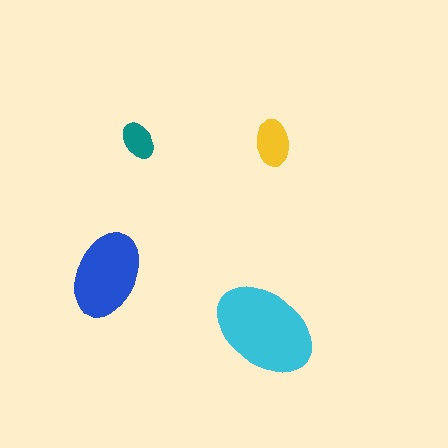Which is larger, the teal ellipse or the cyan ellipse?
The cyan one.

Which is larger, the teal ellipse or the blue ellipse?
The blue one.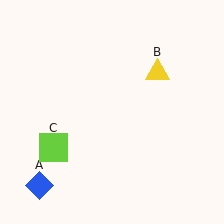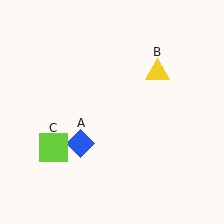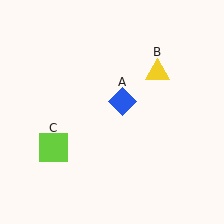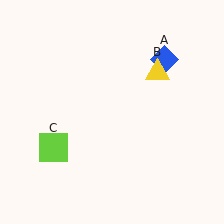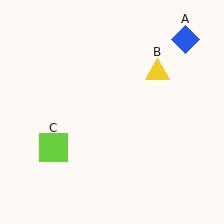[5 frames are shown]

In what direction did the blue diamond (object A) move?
The blue diamond (object A) moved up and to the right.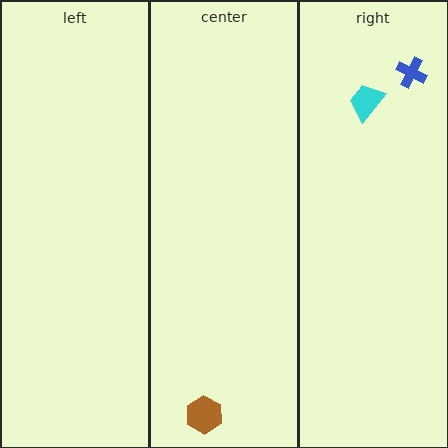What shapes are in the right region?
The cyan trapezoid, the blue cross.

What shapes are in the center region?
The brown hexagon.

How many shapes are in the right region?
2.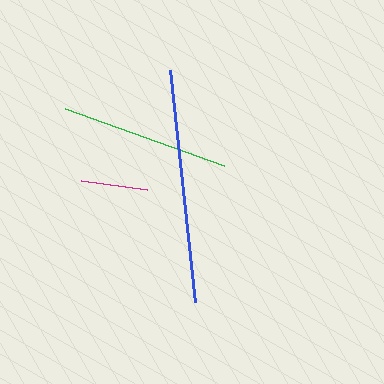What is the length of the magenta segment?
The magenta segment is approximately 66 pixels long.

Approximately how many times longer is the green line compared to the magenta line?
The green line is approximately 2.6 times the length of the magenta line.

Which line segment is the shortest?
The magenta line is the shortest at approximately 66 pixels.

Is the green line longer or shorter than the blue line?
The blue line is longer than the green line.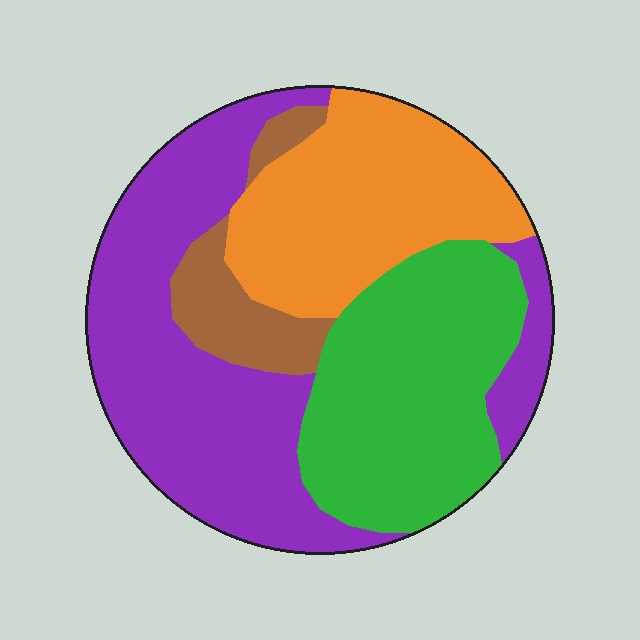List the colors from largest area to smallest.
From largest to smallest: purple, green, orange, brown.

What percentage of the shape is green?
Green covers about 30% of the shape.